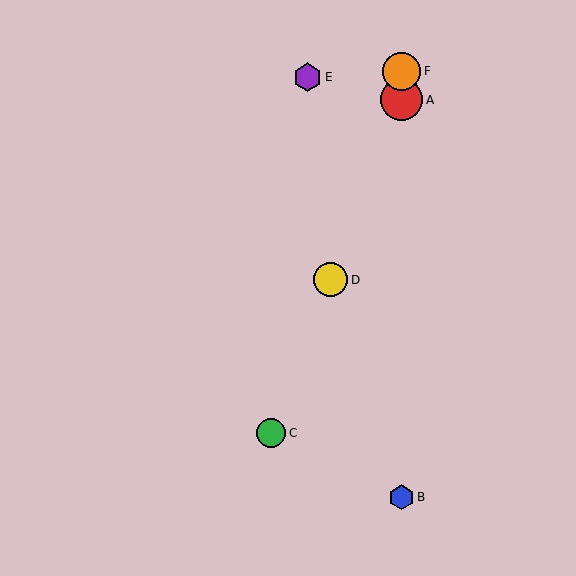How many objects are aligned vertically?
3 objects (A, B, F) are aligned vertically.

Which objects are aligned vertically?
Objects A, B, F are aligned vertically.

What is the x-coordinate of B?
Object B is at x≈401.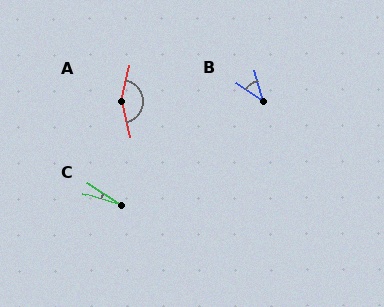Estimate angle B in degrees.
Approximately 41 degrees.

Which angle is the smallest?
C, at approximately 16 degrees.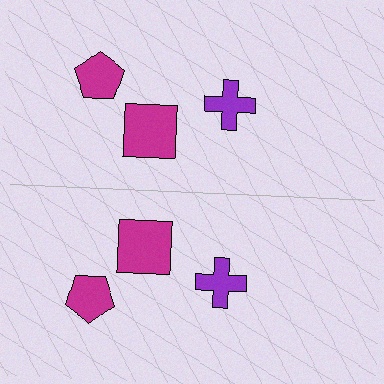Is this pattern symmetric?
Yes, this pattern has bilateral (reflection) symmetry.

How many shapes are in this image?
There are 6 shapes in this image.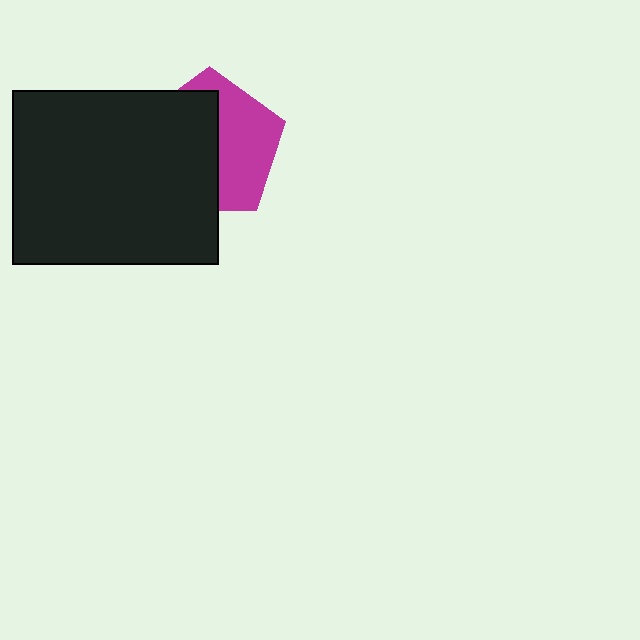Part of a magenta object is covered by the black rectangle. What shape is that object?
It is a pentagon.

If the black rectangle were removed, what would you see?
You would see the complete magenta pentagon.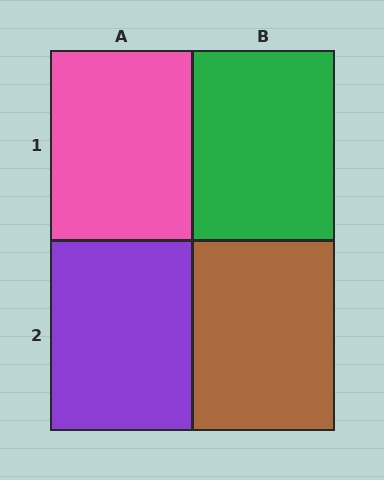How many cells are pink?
1 cell is pink.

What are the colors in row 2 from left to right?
Purple, brown.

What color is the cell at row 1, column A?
Pink.